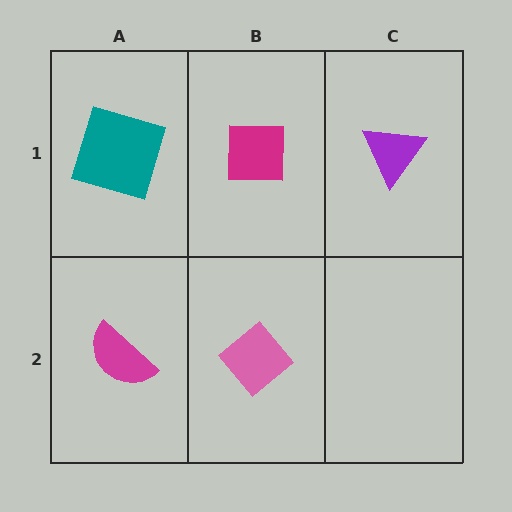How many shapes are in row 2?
2 shapes.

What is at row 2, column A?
A magenta semicircle.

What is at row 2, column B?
A pink diamond.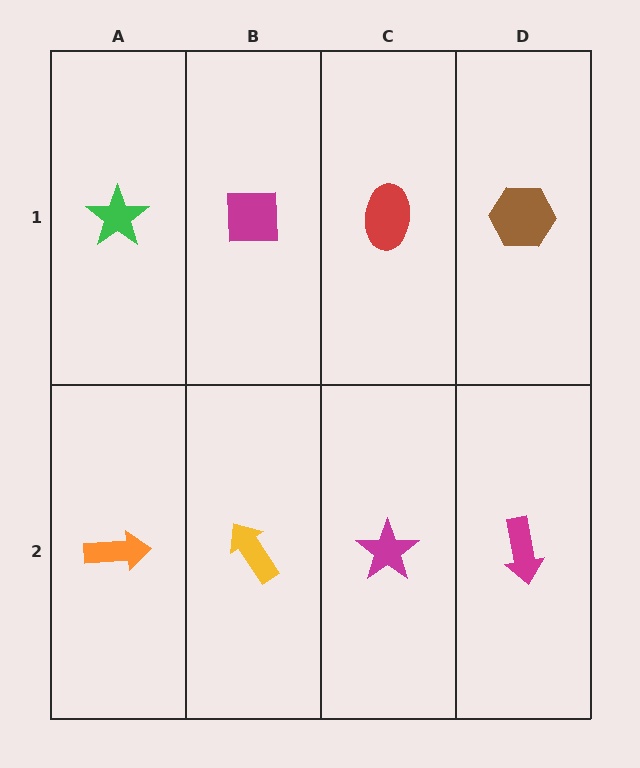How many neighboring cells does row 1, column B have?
3.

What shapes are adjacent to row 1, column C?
A magenta star (row 2, column C), a magenta square (row 1, column B), a brown hexagon (row 1, column D).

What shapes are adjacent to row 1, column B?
A yellow arrow (row 2, column B), a green star (row 1, column A), a red ellipse (row 1, column C).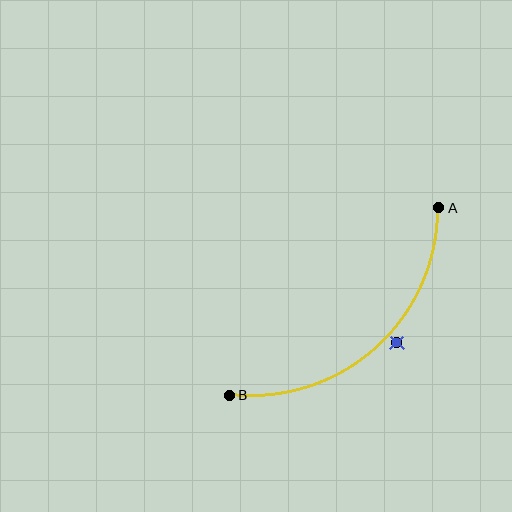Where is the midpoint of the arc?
The arc midpoint is the point on the curve farthest from the straight line joining A and B. It sits below and to the right of that line.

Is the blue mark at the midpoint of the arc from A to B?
No — the blue mark does not lie on the arc at all. It sits slightly outside the curve.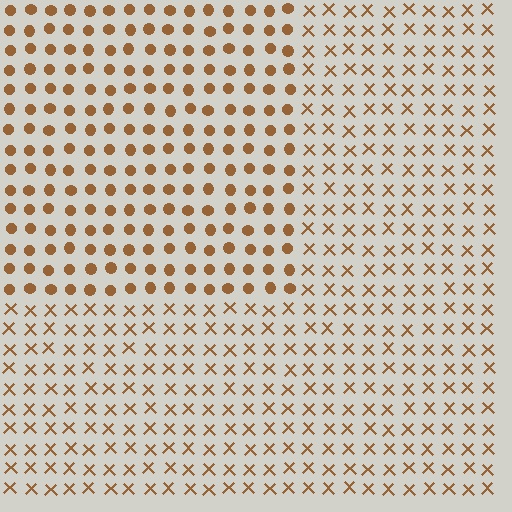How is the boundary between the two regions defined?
The boundary is defined by a change in element shape: circles inside vs. X marks outside. All elements share the same color and spacing.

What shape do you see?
I see a rectangle.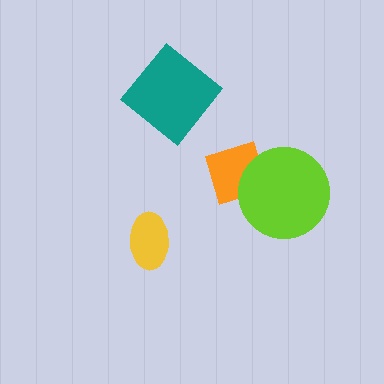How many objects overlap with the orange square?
1 object overlaps with the orange square.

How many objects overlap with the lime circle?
1 object overlaps with the lime circle.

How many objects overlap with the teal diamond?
0 objects overlap with the teal diamond.